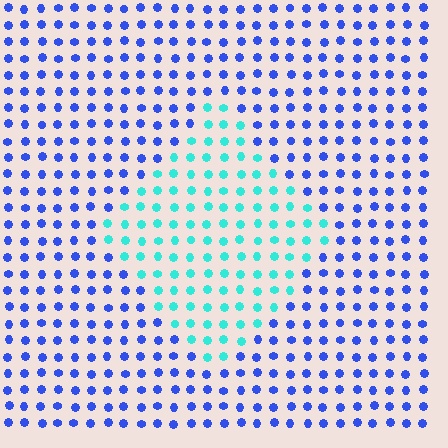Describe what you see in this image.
The image is filled with small blue elements in a uniform arrangement. A diamond-shaped region is visible where the elements are tinted to a slightly different hue, forming a subtle color boundary.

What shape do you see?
I see a diamond.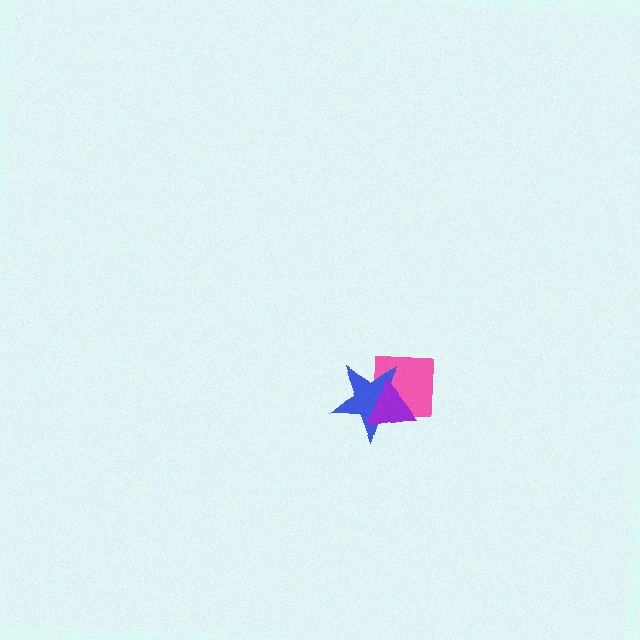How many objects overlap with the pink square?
2 objects overlap with the pink square.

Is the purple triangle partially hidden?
No, no other shape covers it.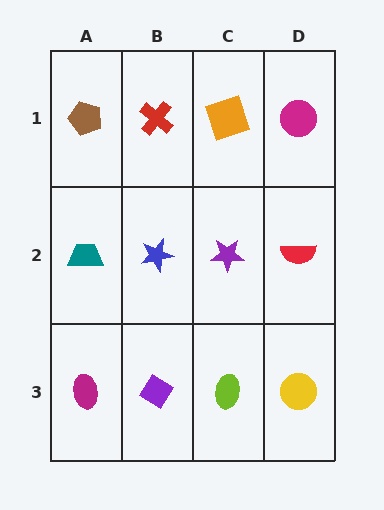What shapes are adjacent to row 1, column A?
A teal trapezoid (row 2, column A), a red cross (row 1, column B).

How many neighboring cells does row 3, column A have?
2.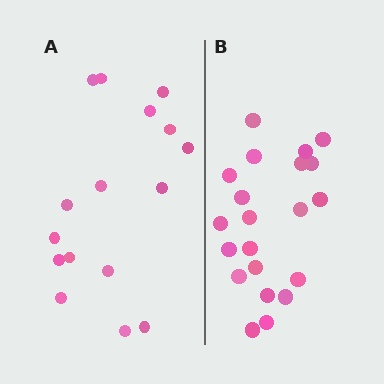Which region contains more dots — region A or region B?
Region B (the right region) has more dots.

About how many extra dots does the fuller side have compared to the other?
Region B has about 5 more dots than region A.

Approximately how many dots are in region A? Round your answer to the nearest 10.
About 20 dots. (The exact count is 16, which rounds to 20.)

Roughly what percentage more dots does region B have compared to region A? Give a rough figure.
About 30% more.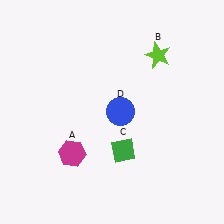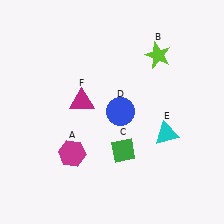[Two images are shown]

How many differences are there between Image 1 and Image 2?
There are 2 differences between the two images.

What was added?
A cyan triangle (E), a magenta triangle (F) were added in Image 2.